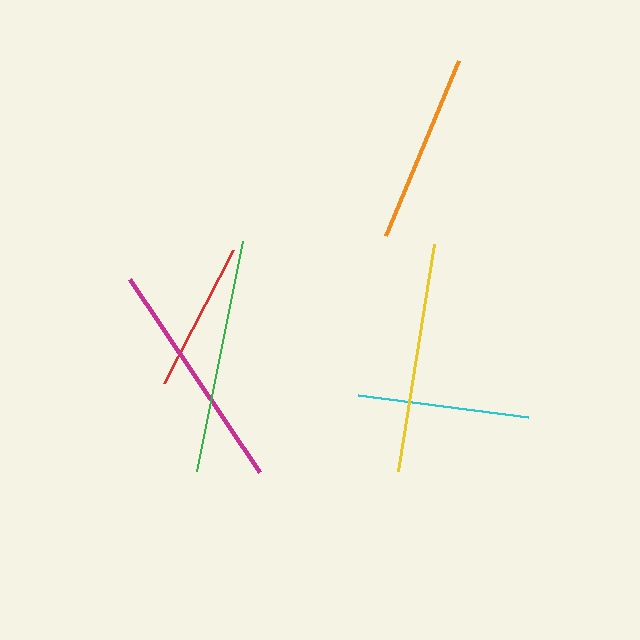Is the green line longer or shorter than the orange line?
The green line is longer than the orange line.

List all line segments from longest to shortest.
From longest to shortest: green, magenta, yellow, orange, cyan, red.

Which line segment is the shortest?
The red line is the shortest at approximately 149 pixels.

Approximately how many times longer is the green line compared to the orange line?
The green line is approximately 1.2 times the length of the orange line.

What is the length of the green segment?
The green segment is approximately 234 pixels long.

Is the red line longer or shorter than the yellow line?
The yellow line is longer than the red line.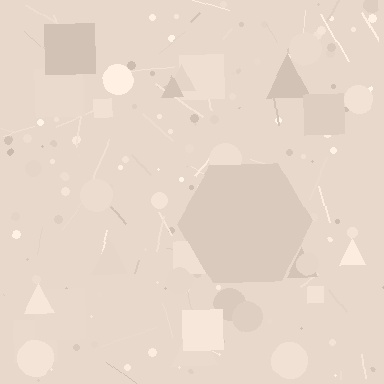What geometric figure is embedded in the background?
A hexagon is embedded in the background.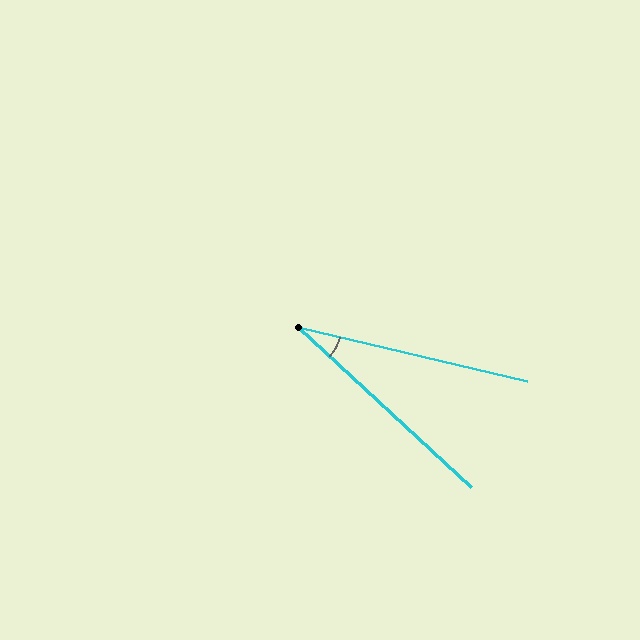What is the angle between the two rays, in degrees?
Approximately 29 degrees.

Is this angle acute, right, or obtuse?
It is acute.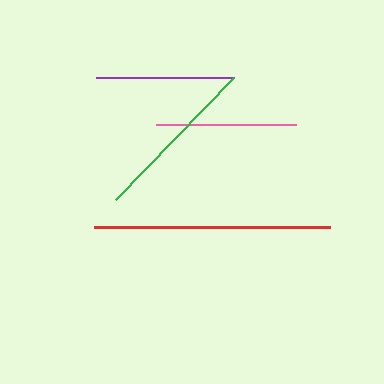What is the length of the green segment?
The green segment is approximately 170 pixels long.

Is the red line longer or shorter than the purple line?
The red line is longer than the purple line.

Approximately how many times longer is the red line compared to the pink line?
The red line is approximately 1.7 times the length of the pink line.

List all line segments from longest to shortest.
From longest to shortest: red, green, pink, purple.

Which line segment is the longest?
The red line is the longest at approximately 236 pixels.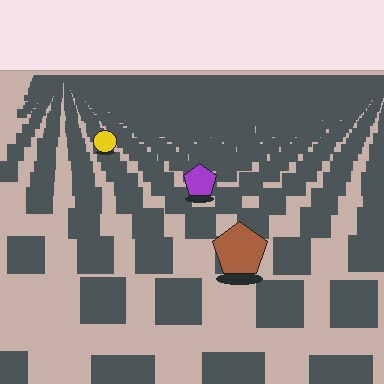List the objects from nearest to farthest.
From nearest to farthest: the brown pentagon, the purple pentagon, the yellow circle.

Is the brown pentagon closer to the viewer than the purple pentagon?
Yes. The brown pentagon is closer — you can tell from the texture gradient: the ground texture is coarser near it.